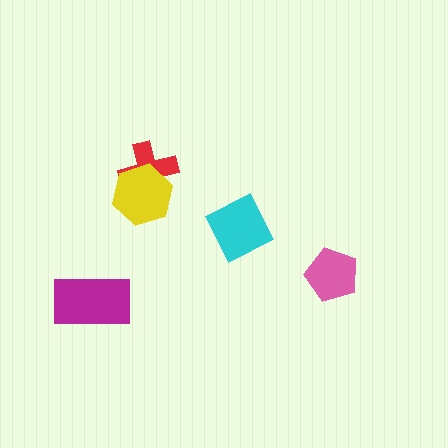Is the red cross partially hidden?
Yes, it is partially covered by another shape.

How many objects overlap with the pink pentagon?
0 objects overlap with the pink pentagon.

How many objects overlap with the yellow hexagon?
1 object overlaps with the yellow hexagon.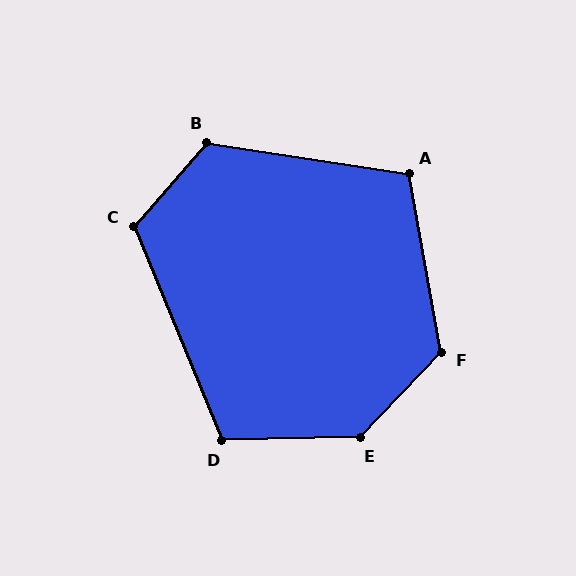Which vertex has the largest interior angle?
E, at approximately 135 degrees.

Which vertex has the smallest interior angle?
A, at approximately 109 degrees.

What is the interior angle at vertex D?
Approximately 111 degrees (obtuse).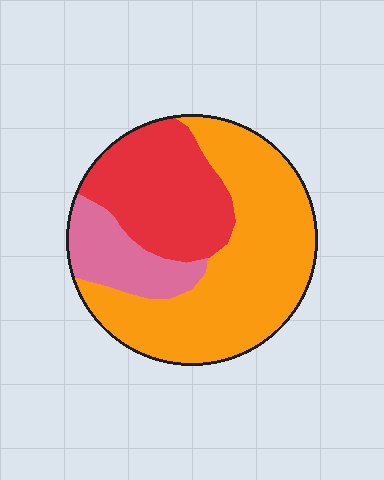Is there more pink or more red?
Red.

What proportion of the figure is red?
Red takes up about one third (1/3) of the figure.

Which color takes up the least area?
Pink, at roughly 15%.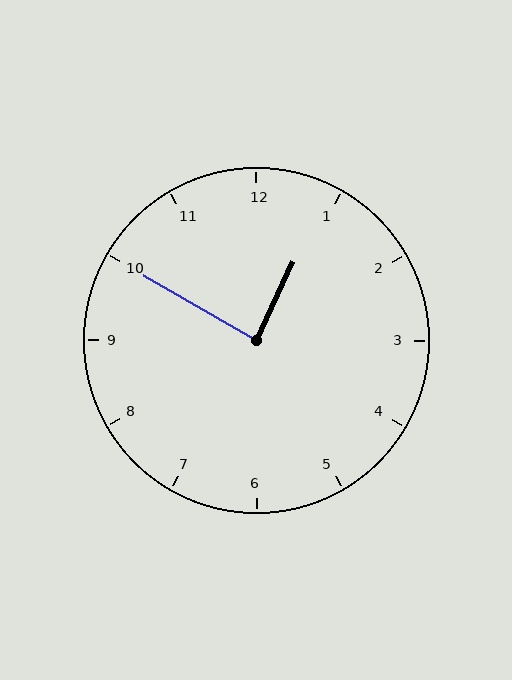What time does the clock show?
12:50.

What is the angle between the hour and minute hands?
Approximately 85 degrees.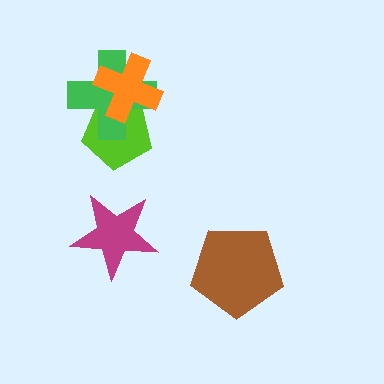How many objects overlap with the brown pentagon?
0 objects overlap with the brown pentagon.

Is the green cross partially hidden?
Yes, it is partially covered by another shape.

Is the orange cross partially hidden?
No, no other shape covers it.